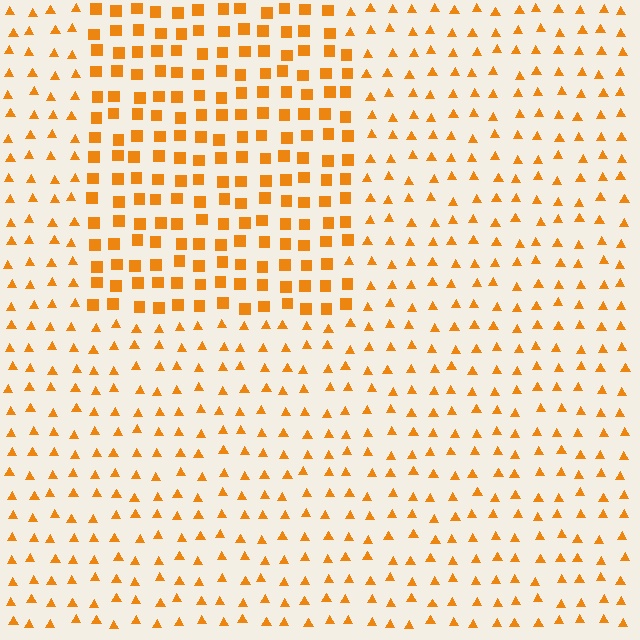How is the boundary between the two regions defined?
The boundary is defined by a change in element shape: squares inside vs. triangles outside. All elements share the same color and spacing.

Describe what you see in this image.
The image is filled with small orange elements arranged in a uniform grid. A rectangle-shaped region contains squares, while the surrounding area contains triangles. The boundary is defined purely by the change in element shape.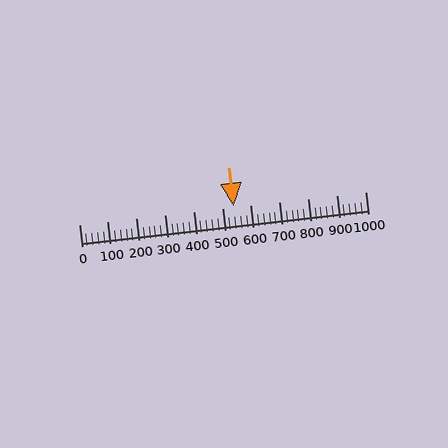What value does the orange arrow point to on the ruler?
The orange arrow points to approximately 540.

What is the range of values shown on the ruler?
The ruler shows values from 0 to 1000.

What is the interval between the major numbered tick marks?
The major tick marks are spaced 100 units apart.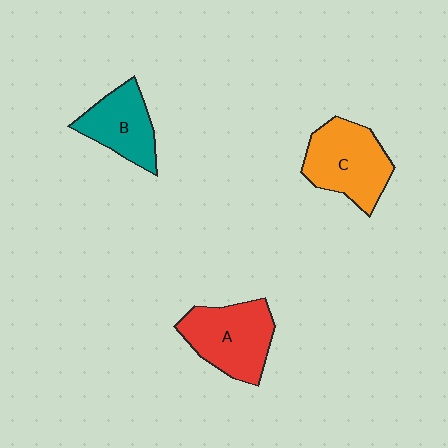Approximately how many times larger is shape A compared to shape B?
Approximately 1.3 times.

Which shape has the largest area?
Shape C (orange).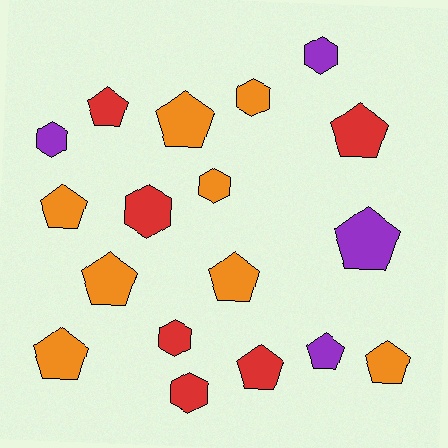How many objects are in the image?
There are 18 objects.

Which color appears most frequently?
Orange, with 8 objects.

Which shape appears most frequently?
Pentagon, with 11 objects.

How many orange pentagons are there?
There are 6 orange pentagons.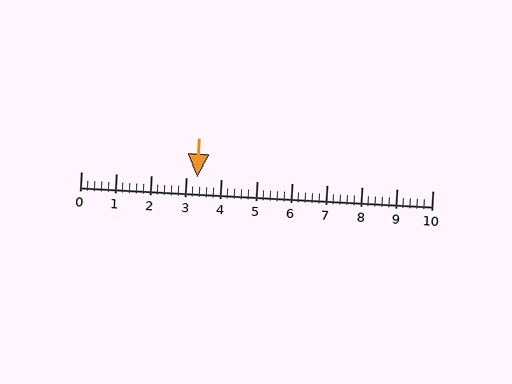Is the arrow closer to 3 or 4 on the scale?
The arrow is closer to 3.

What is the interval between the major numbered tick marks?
The major tick marks are spaced 1 units apart.